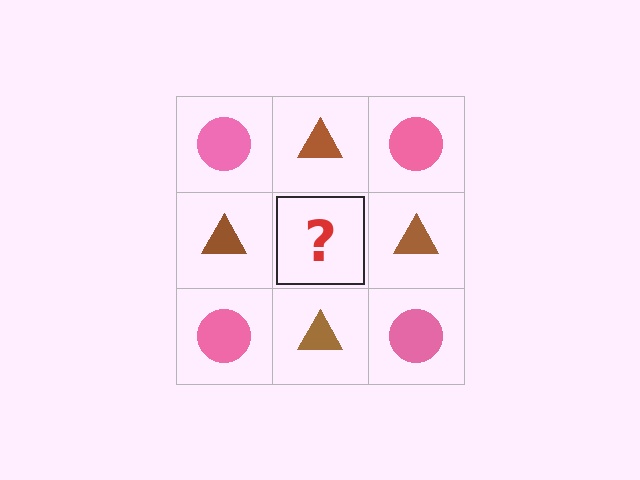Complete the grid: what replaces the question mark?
The question mark should be replaced with a pink circle.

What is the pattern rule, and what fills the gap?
The rule is that it alternates pink circle and brown triangle in a checkerboard pattern. The gap should be filled with a pink circle.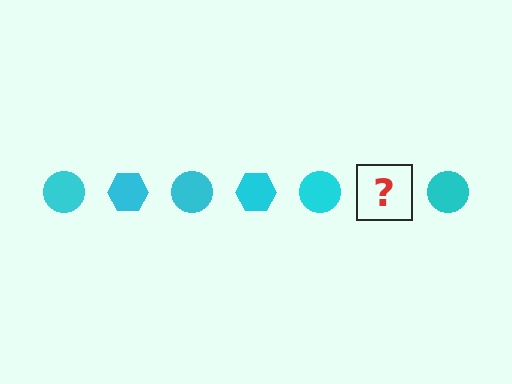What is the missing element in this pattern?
The missing element is a cyan hexagon.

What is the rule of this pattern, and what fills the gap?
The rule is that the pattern cycles through circle, hexagon shapes in cyan. The gap should be filled with a cyan hexagon.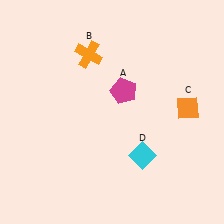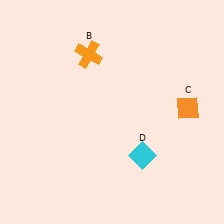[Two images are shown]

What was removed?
The magenta pentagon (A) was removed in Image 2.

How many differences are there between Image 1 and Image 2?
There is 1 difference between the two images.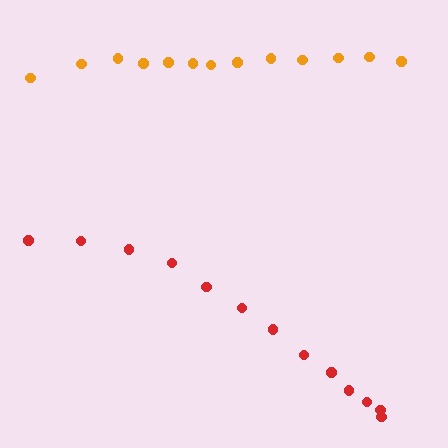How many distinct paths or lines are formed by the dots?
There are 2 distinct paths.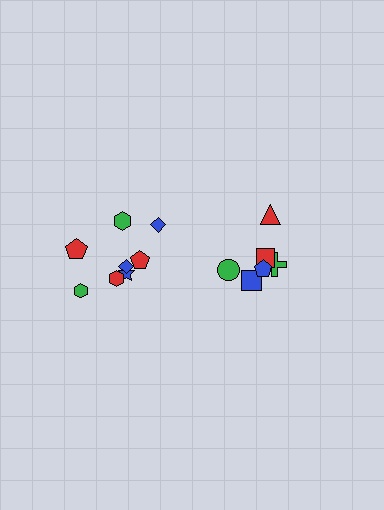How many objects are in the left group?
There are 8 objects.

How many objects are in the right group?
There are 6 objects.